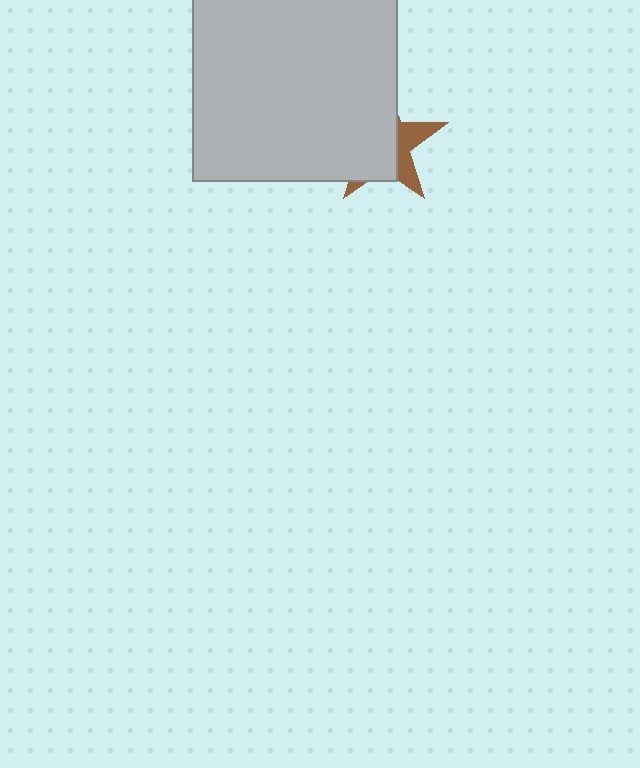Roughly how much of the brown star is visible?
A small part of it is visible (roughly 33%).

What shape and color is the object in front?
The object in front is a light gray square.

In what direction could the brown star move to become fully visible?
The brown star could move right. That would shift it out from behind the light gray square entirely.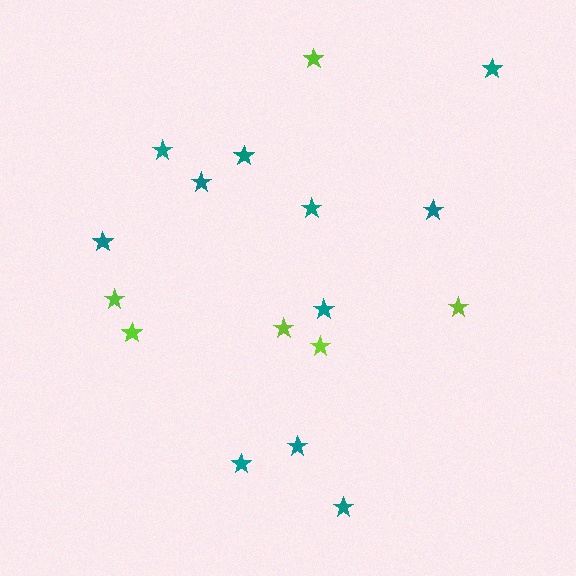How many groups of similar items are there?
There are 2 groups: one group of teal stars (11) and one group of lime stars (6).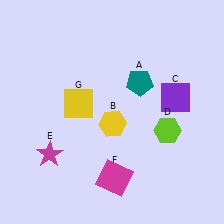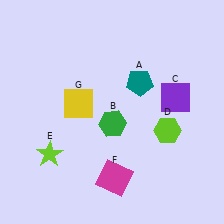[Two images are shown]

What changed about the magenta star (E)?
In Image 1, E is magenta. In Image 2, it changed to lime.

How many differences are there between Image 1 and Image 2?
There are 2 differences between the two images.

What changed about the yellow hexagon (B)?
In Image 1, B is yellow. In Image 2, it changed to green.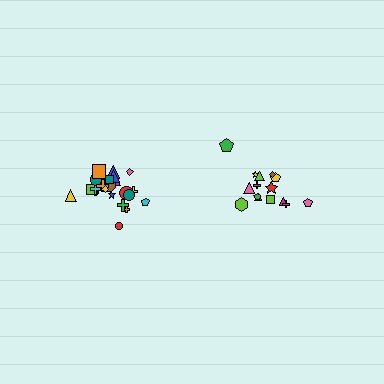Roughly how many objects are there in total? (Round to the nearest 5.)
Roughly 35 objects in total.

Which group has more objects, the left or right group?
The left group.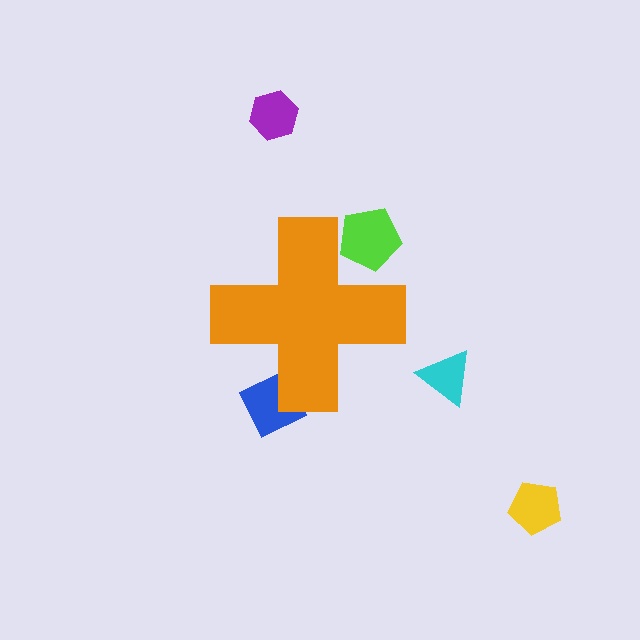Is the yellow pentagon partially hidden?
No, the yellow pentagon is fully visible.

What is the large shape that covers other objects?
An orange cross.